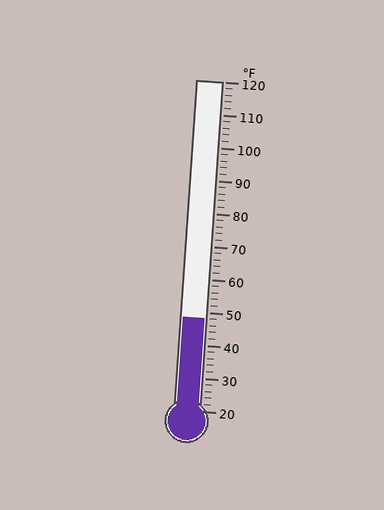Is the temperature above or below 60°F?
The temperature is below 60°F.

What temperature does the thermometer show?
The thermometer shows approximately 48°F.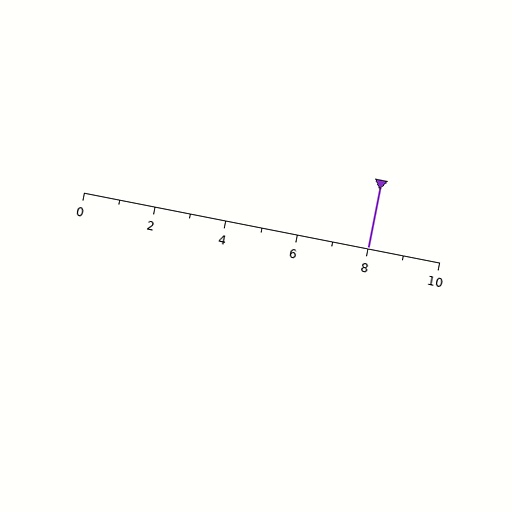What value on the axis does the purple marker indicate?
The marker indicates approximately 8.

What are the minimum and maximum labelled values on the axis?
The axis runs from 0 to 10.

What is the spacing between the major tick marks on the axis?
The major ticks are spaced 2 apart.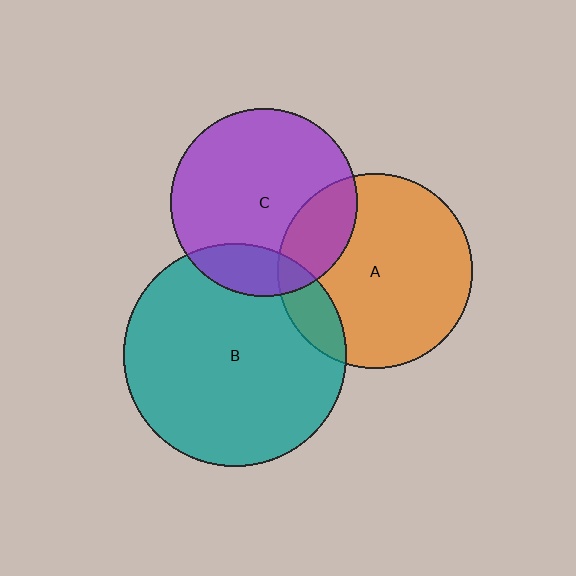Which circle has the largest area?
Circle B (teal).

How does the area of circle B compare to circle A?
Approximately 1.3 times.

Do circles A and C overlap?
Yes.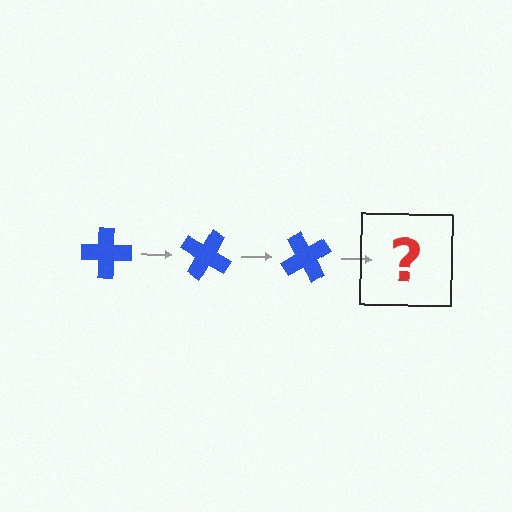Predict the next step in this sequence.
The next step is a blue cross rotated 90 degrees.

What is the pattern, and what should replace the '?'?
The pattern is that the cross rotates 30 degrees each step. The '?' should be a blue cross rotated 90 degrees.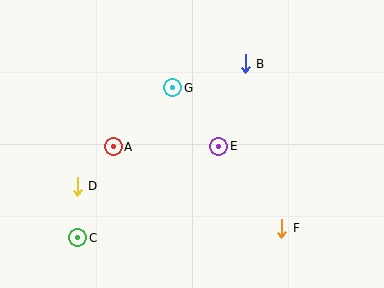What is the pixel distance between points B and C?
The distance between B and C is 242 pixels.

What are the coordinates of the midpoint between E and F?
The midpoint between E and F is at (250, 187).